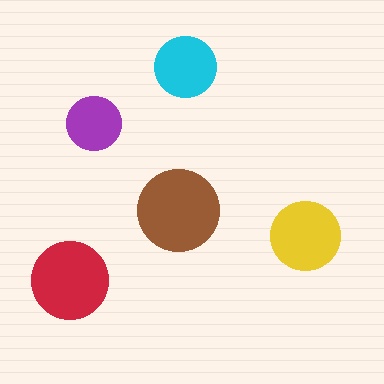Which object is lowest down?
The red circle is bottommost.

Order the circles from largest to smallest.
the brown one, the red one, the yellow one, the cyan one, the purple one.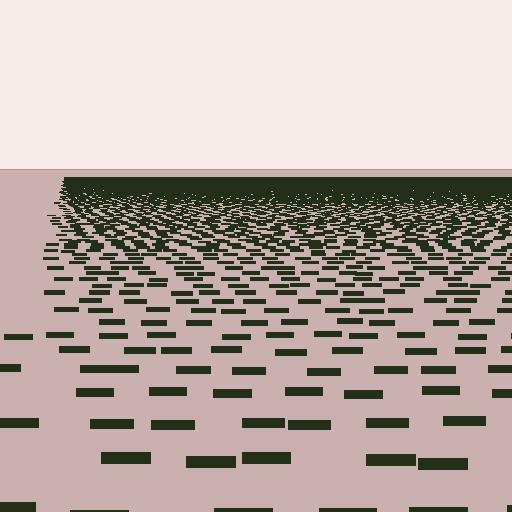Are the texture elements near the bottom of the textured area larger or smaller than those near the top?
Larger. Near the bottom, elements are closer to the viewer and appear at a bigger on-screen size.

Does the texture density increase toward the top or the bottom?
Density increases toward the top.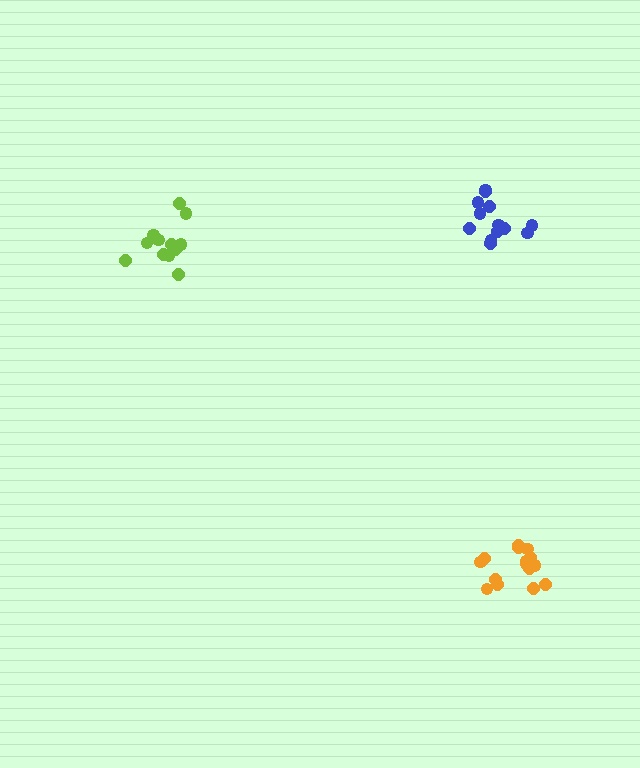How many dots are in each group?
Group 1: 12 dots, Group 2: 15 dots, Group 3: 15 dots (42 total).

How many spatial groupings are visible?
There are 3 spatial groupings.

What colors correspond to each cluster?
The clusters are colored: lime, blue, orange.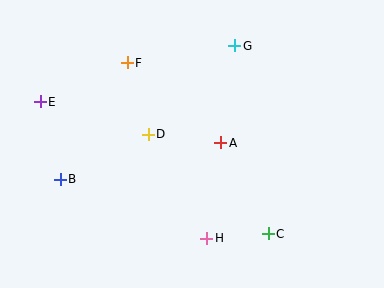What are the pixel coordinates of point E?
Point E is at (40, 102).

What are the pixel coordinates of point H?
Point H is at (207, 238).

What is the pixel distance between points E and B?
The distance between E and B is 80 pixels.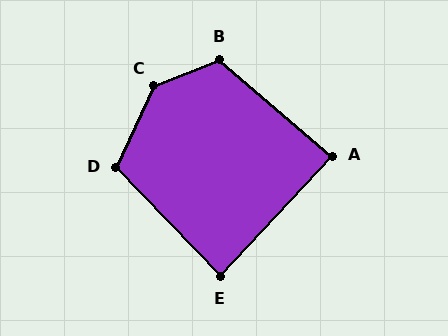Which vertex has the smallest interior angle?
E, at approximately 87 degrees.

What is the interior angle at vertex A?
Approximately 88 degrees (approximately right).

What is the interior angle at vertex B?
Approximately 118 degrees (obtuse).